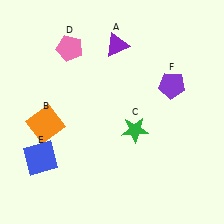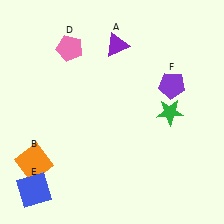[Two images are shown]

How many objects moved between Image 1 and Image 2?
3 objects moved between the two images.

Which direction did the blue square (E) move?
The blue square (E) moved down.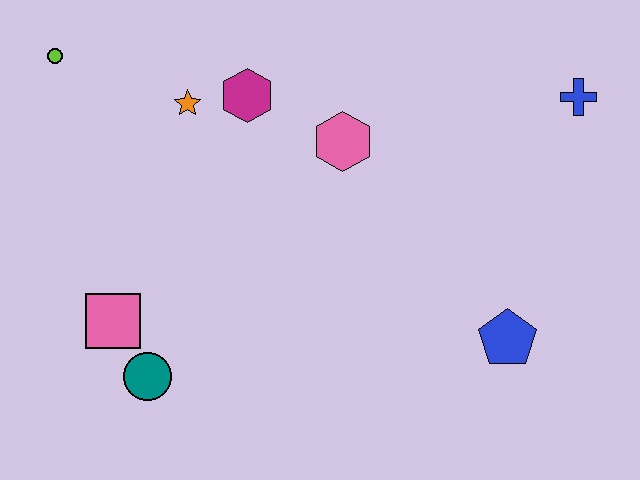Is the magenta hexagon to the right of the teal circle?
Yes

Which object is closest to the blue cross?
The pink hexagon is closest to the blue cross.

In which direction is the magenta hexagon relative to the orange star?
The magenta hexagon is to the right of the orange star.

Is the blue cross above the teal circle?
Yes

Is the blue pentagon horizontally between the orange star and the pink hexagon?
No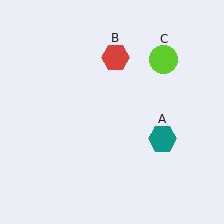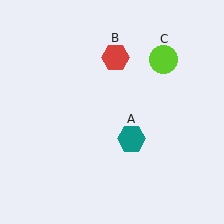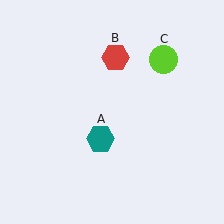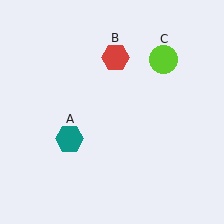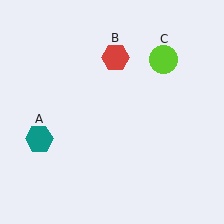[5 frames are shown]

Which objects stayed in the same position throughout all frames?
Red hexagon (object B) and lime circle (object C) remained stationary.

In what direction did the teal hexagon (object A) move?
The teal hexagon (object A) moved left.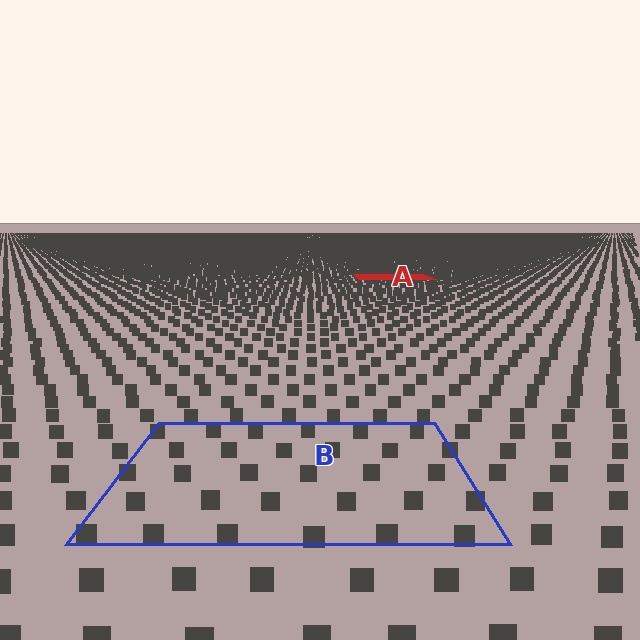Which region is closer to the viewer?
Region B is closer. The texture elements there are larger and more spread out.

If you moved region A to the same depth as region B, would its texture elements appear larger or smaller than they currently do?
They would appear larger. At a closer depth, the same texture elements are projected at a bigger on-screen size.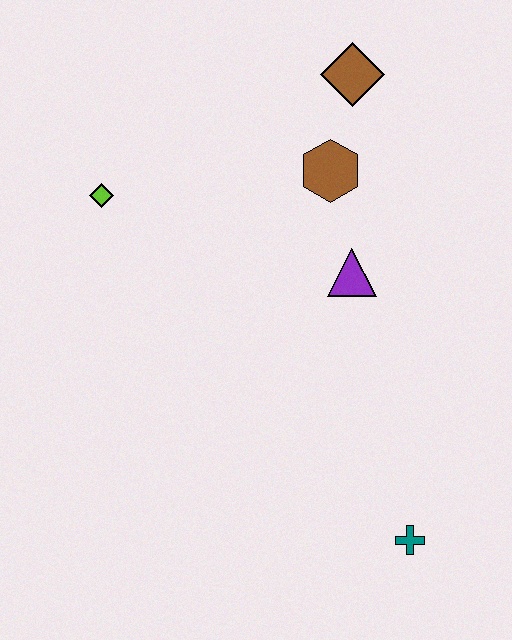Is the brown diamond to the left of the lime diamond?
No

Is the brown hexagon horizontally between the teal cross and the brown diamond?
No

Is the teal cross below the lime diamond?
Yes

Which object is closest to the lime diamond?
The brown hexagon is closest to the lime diamond.